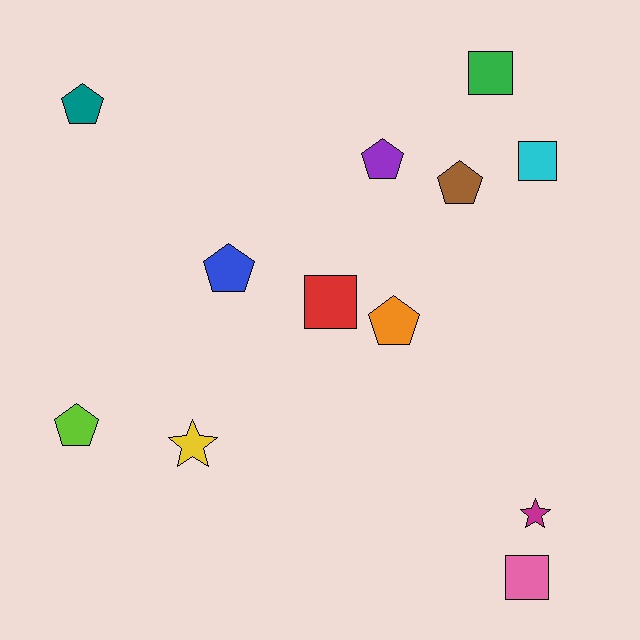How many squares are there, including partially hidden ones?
There are 4 squares.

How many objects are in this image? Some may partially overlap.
There are 12 objects.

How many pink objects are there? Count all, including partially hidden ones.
There is 1 pink object.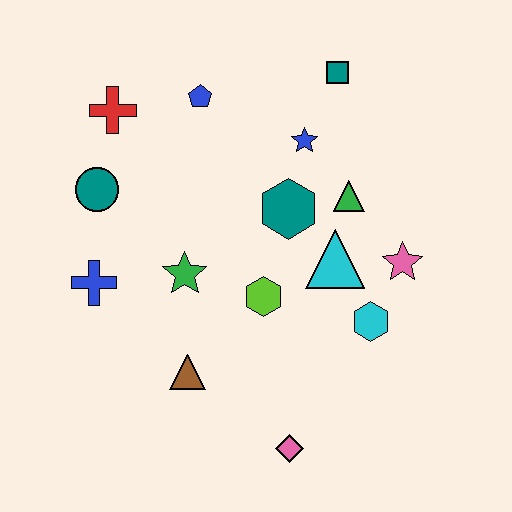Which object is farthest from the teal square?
The pink diamond is farthest from the teal square.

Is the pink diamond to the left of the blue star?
Yes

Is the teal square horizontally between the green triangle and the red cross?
Yes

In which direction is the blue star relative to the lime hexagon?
The blue star is above the lime hexagon.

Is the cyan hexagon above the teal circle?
No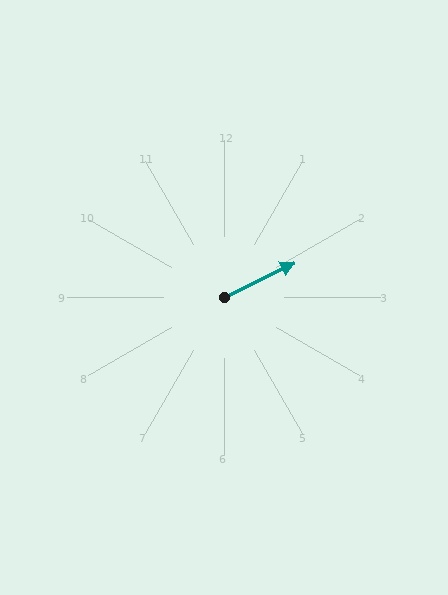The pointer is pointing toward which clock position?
Roughly 2 o'clock.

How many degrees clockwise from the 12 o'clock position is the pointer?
Approximately 64 degrees.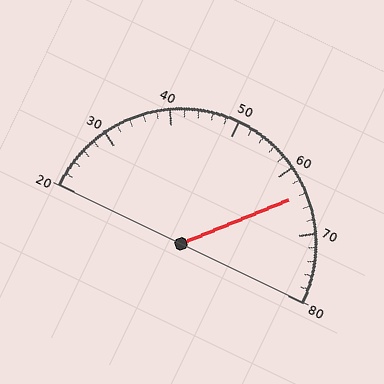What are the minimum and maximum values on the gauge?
The gauge ranges from 20 to 80.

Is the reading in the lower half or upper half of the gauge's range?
The reading is in the upper half of the range (20 to 80).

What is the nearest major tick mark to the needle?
The nearest major tick mark is 60.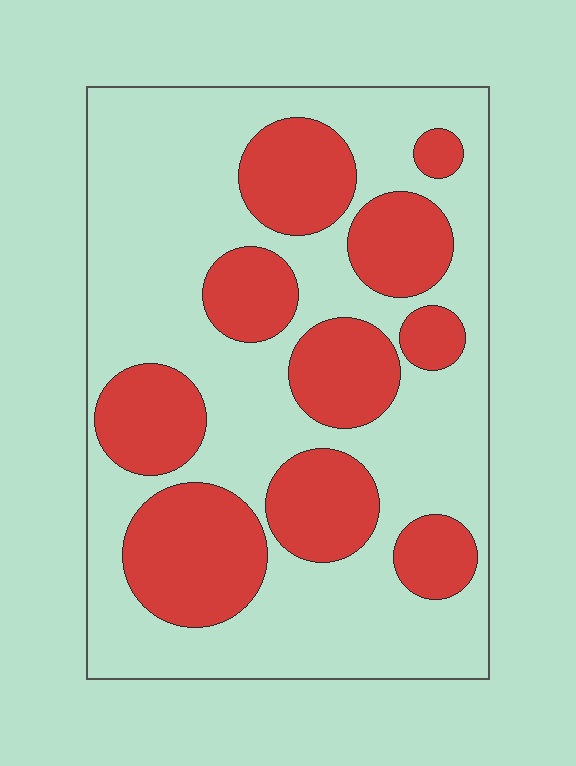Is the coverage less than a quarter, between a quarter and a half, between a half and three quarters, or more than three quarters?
Between a quarter and a half.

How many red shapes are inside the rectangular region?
10.